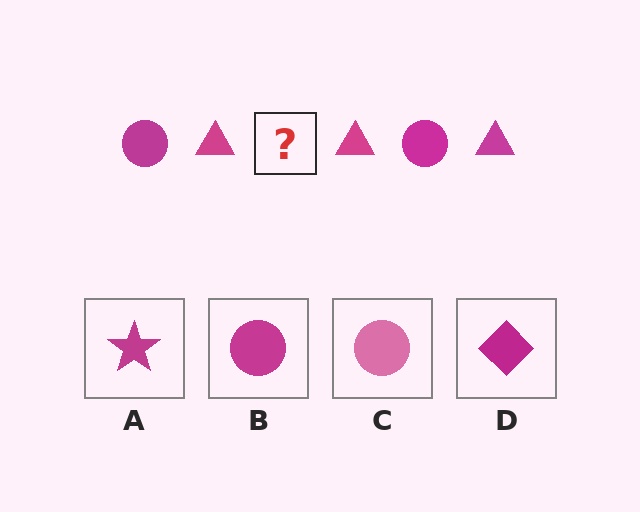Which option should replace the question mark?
Option B.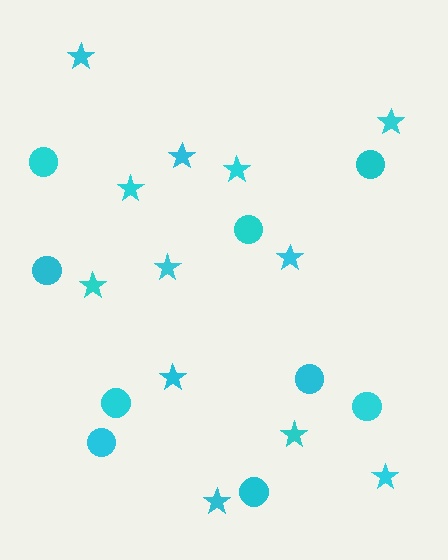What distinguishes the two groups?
There are 2 groups: one group of circles (9) and one group of stars (12).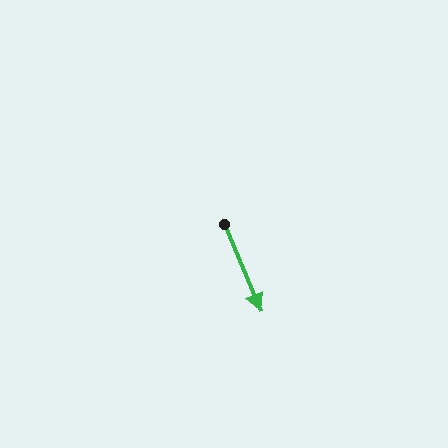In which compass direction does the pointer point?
Southeast.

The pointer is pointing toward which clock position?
Roughly 5 o'clock.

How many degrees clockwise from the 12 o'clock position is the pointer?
Approximately 157 degrees.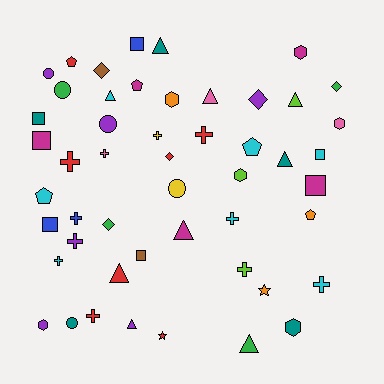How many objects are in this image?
There are 50 objects.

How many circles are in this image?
There are 5 circles.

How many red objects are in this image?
There are 7 red objects.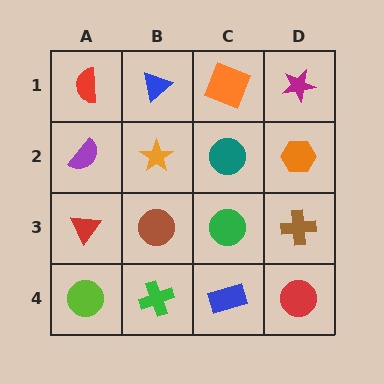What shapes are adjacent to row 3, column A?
A purple semicircle (row 2, column A), a lime circle (row 4, column A), a brown circle (row 3, column B).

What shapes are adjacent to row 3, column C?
A teal circle (row 2, column C), a blue rectangle (row 4, column C), a brown circle (row 3, column B), a brown cross (row 3, column D).